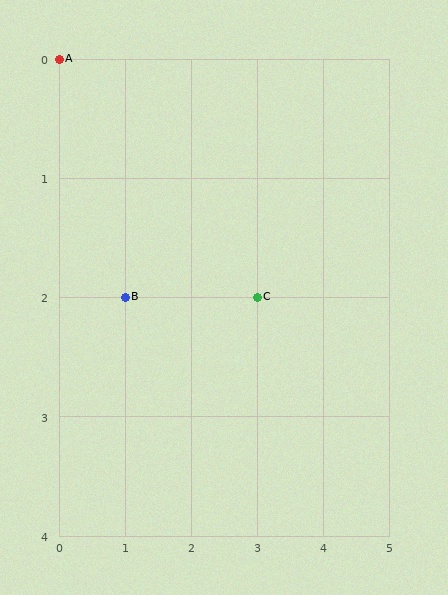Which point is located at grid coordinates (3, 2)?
Point C is at (3, 2).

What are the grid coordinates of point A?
Point A is at grid coordinates (0, 0).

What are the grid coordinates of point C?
Point C is at grid coordinates (3, 2).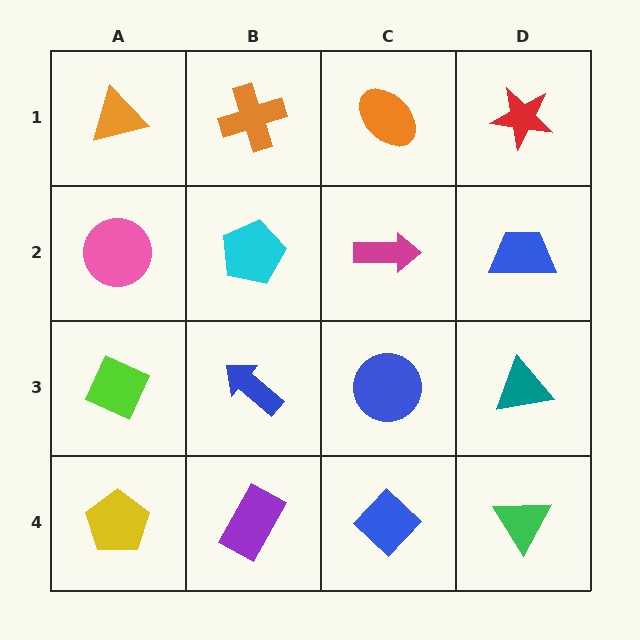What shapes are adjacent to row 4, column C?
A blue circle (row 3, column C), a purple rectangle (row 4, column B), a green triangle (row 4, column D).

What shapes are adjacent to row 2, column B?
An orange cross (row 1, column B), a blue arrow (row 3, column B), a pink circle (row 2, column A), a magenta arrow (row 2, column C).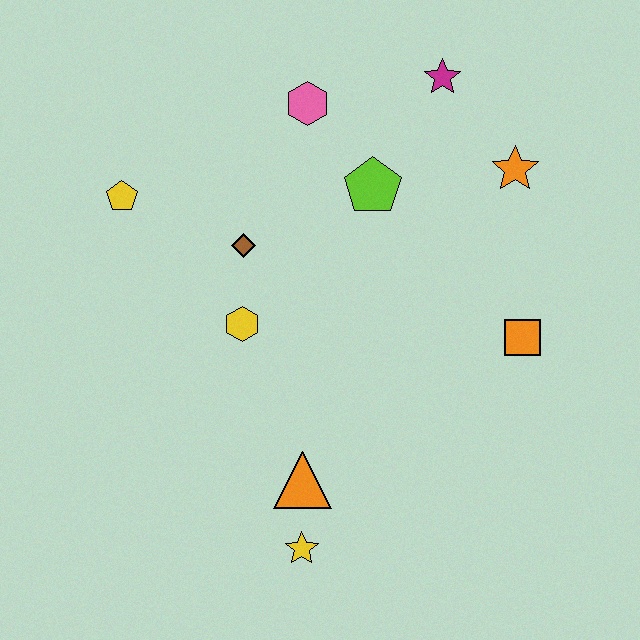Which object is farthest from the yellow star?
The magenta star is farthest from the yellow star.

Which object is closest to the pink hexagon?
The lime pentagon is closest to the pink hexagon.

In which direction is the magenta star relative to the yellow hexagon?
The magenta star is above the yellow hexagon.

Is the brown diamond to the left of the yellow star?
Yes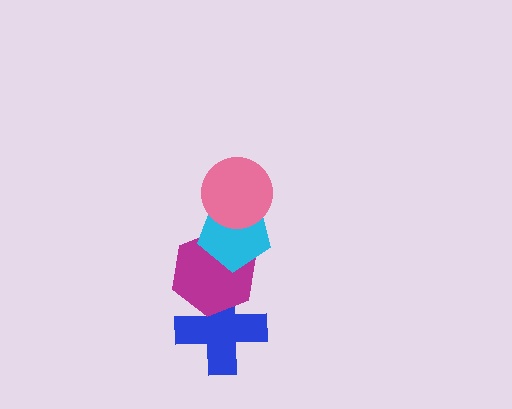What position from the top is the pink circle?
The pink circle is 1st from the top.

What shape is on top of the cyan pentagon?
The pink circle is on top of the cyan pentagon.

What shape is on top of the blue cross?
The magenta hexagon is on top of the blue cross.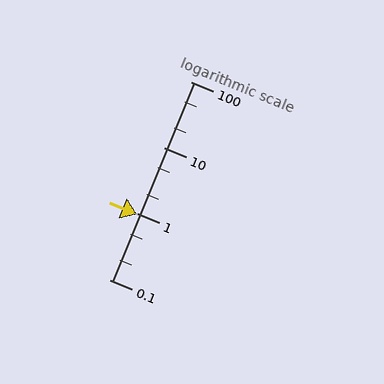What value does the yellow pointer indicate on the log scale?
The pointer indicates approximately 0.97.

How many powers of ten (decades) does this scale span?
The scale spans 3 decades, from 0.1 to 100.